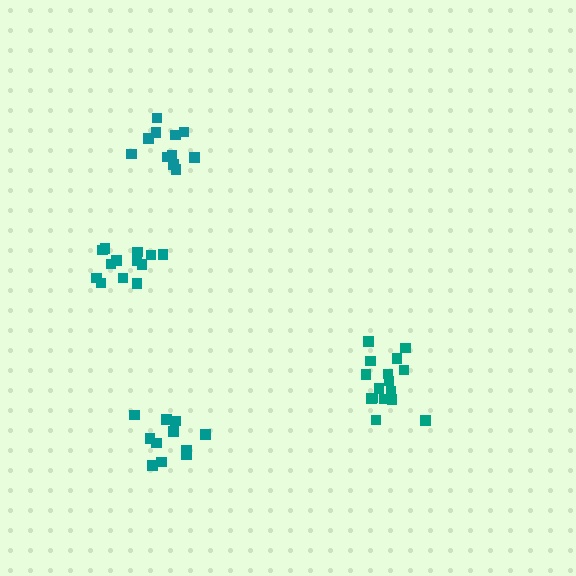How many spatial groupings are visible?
There are 4 spatial groupings.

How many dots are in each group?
Group 1: 11 dots, Group 2: 16 dots, Group 3: 13 dots, Group 4: 11 dots (51 total).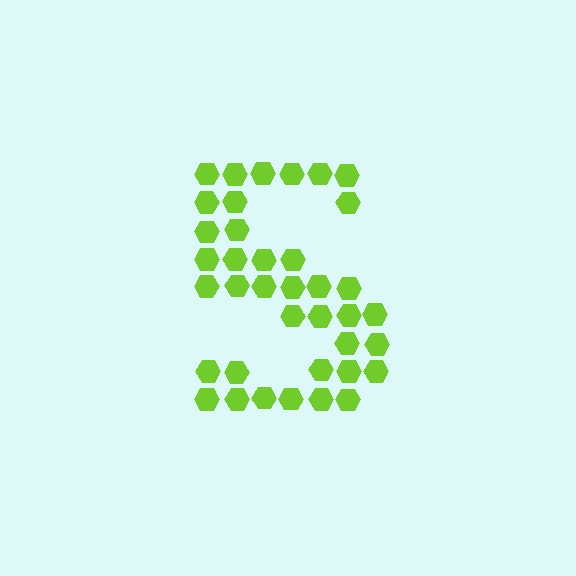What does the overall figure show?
The overall figure shows the letter S.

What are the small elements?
The small elements are hexagons.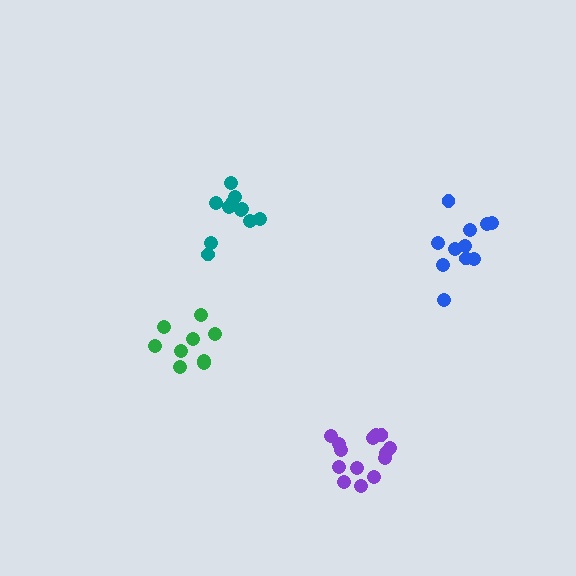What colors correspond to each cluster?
The clusters are colored: green, purple, blue, teal.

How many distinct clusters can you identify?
There are 4 distinct clusters.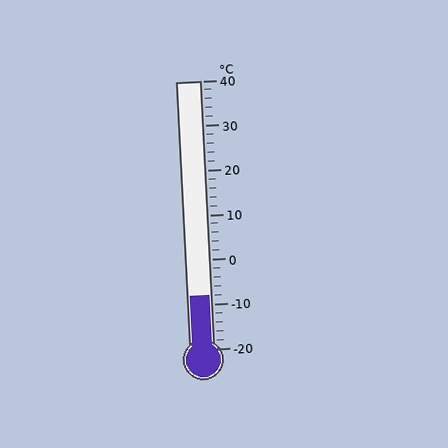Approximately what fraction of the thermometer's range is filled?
The thermometer is filled to approximately 20% of its range.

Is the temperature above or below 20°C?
The temperature is below 20°C.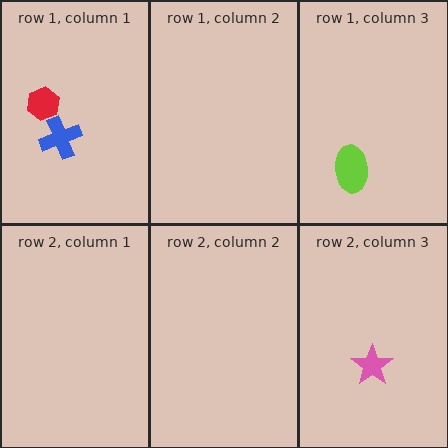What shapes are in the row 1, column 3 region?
The lime ellipse.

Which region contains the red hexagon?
The row 1, column 1 region.